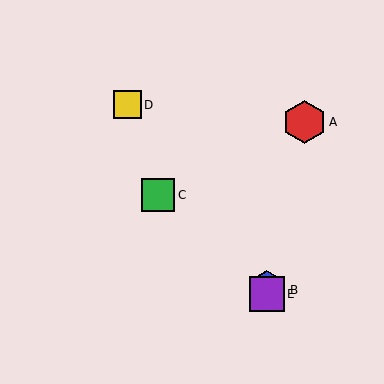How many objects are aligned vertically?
2 objects (B, E) are aligned vertically.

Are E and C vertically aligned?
No, E is at x≈267 and C is at x≈158.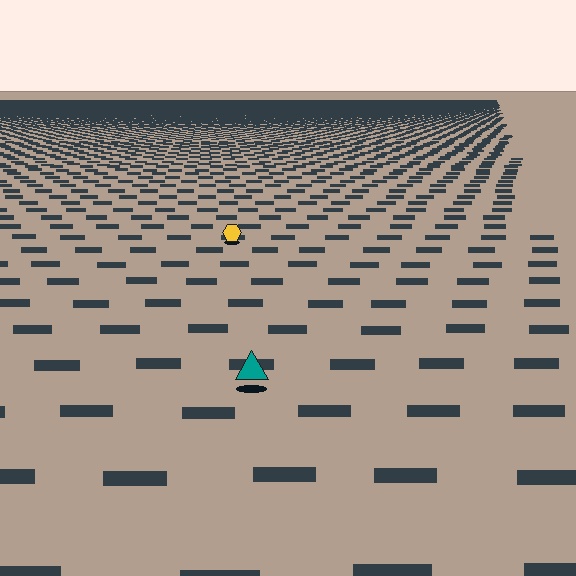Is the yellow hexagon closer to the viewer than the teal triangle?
No. The teal triangle is closer — you can tell from the texture gradient: the ground texture is coarser near it.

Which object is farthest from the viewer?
The yellow hexagon is farthest from the viewer. It appears smaller and the ground texture around it is denser.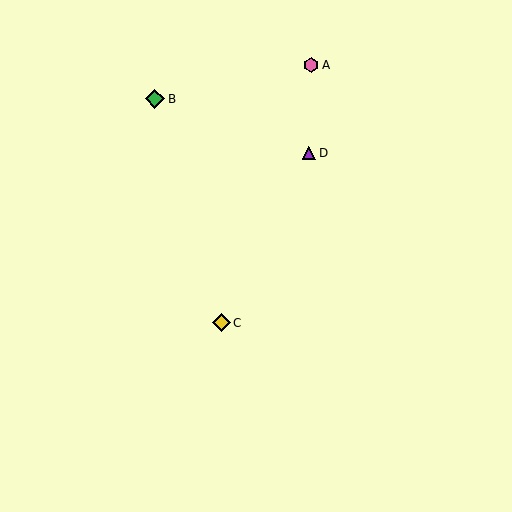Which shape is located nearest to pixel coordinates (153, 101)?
The green diamond (labeled B) at (155, 99) is nearest to that location.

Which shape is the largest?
The green diamond (labeled B) is the largest.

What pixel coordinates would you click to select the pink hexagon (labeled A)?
Click at (311, 65) to select the pink hexagon A.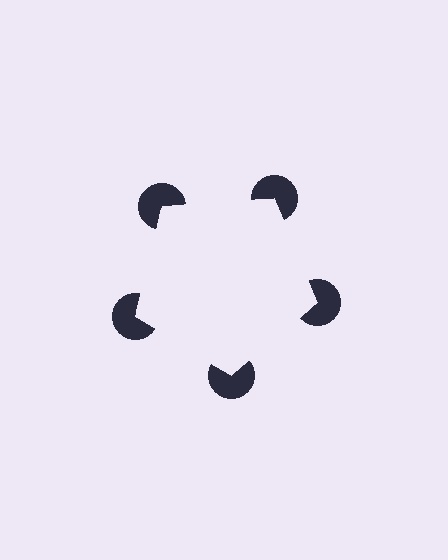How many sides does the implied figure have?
5 sides.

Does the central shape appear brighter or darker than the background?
It typically appears slightly brighter than the background, even though no actual brightness change is drawn.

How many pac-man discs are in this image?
There are 5 — one at each vertex of the illusory pentagon.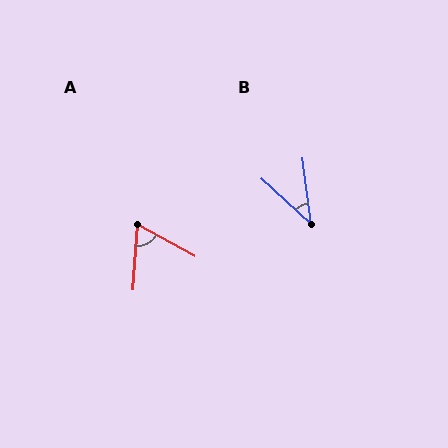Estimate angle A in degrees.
Approximately 65 degrees.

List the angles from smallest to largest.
B (40°), A (65°).